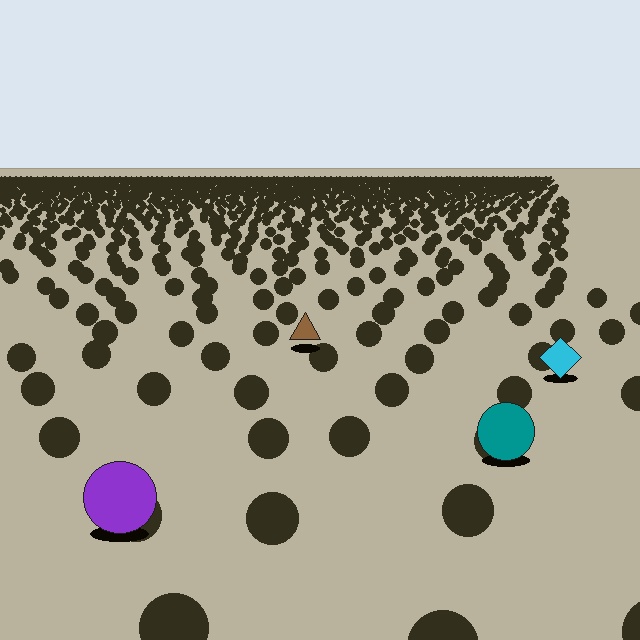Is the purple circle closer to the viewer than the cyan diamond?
Yes. The purple circle is closer — you can tell from the texture gradient: the ground texture is coarser near it.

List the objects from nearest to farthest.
From nearest to farthest: the purple circle, the teal circle, the cyan diamond, the brown triangle.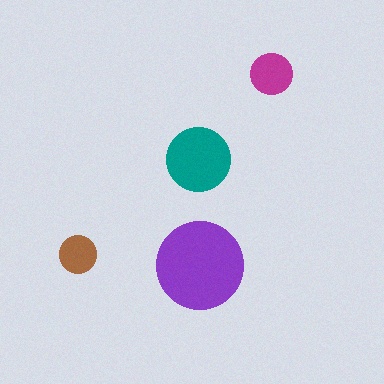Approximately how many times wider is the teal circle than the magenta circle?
About 1.5 times wider.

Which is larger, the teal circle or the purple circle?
The purple one.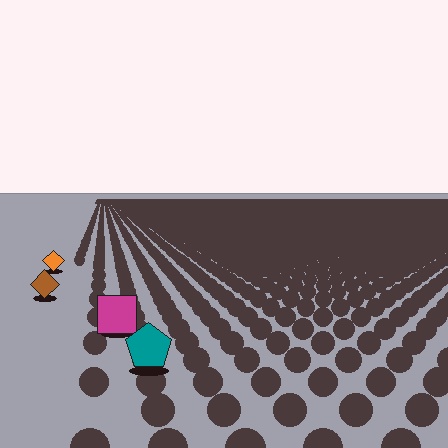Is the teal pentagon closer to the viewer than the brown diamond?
Yes. The teal pentagon is closer — you can tell from the texture gradient: the ground texture is coarser near it.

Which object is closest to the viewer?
The teal pentagon is closest. The texture marks near it are larger and more spread out.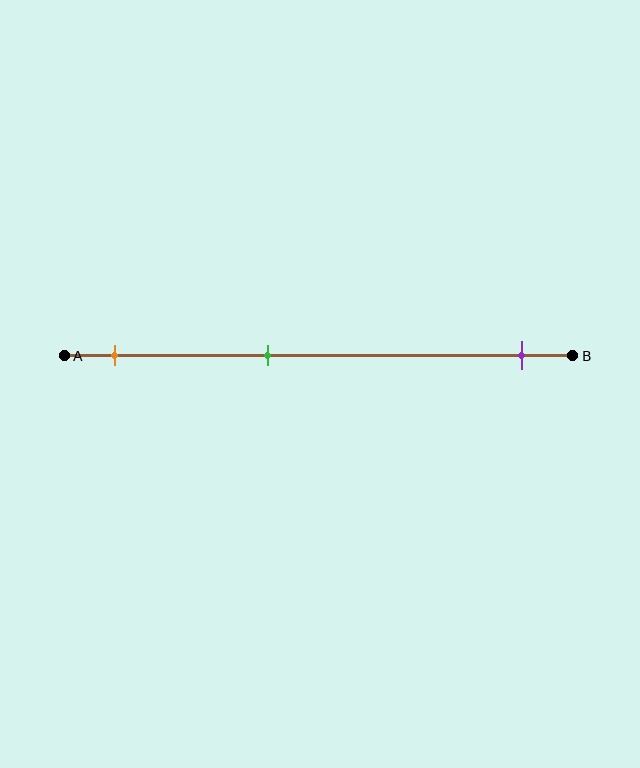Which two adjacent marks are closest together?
The orange and green marks are the closest adjacent pair.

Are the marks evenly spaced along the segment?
No, the marks are not evenly spaced.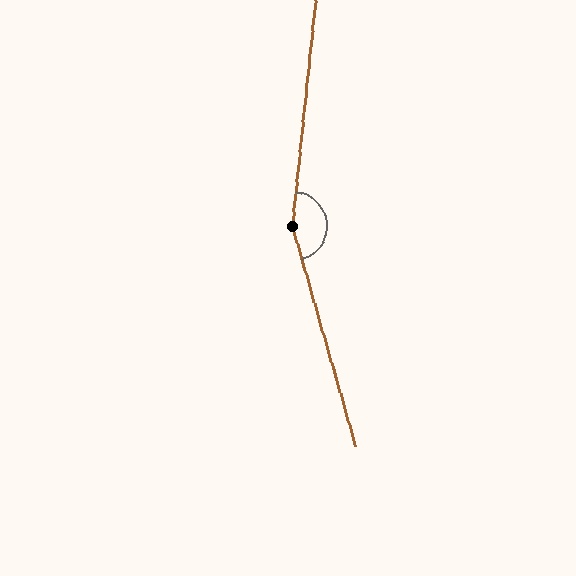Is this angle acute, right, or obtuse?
It is obtuse.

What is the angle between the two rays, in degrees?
Approximately 158 degrees.